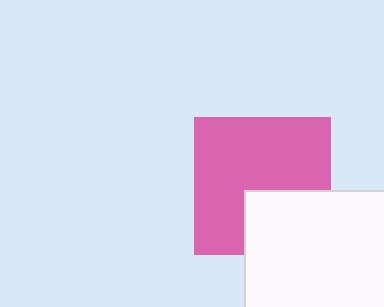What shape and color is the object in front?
The object in front is a white square.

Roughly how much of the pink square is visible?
Most of it is visible (roughly 70%).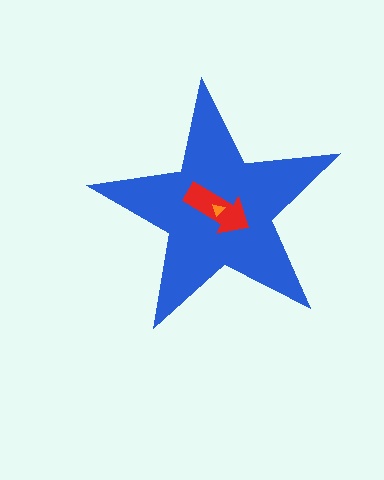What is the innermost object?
The orange triangle.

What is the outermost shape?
The blue star.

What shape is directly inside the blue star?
The red arrow.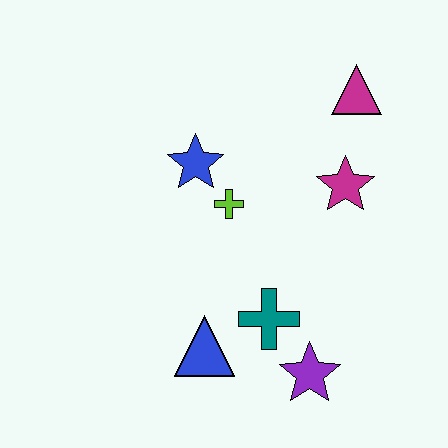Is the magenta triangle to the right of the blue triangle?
Yes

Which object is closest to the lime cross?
The blue star is closest to the lime cross.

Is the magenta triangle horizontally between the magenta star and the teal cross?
No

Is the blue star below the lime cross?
No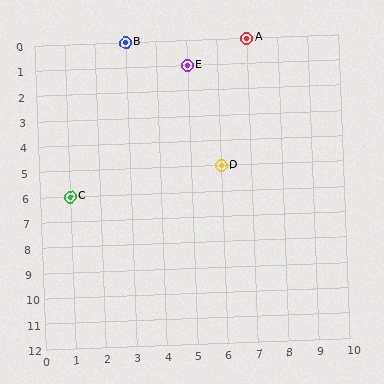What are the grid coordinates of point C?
Point C is at grid coordinates (1, 6).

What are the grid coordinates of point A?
Point A is at grid coordinates (7, 0).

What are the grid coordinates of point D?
Point D is at grid coordinates (6, 5).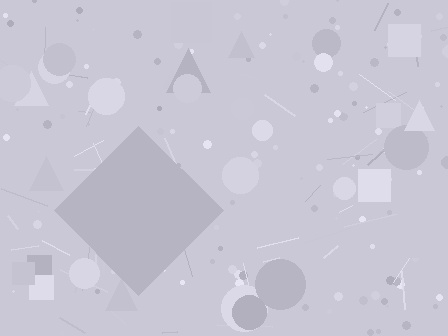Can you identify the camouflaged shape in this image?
The camouflaged shape is a diamond.